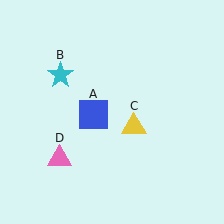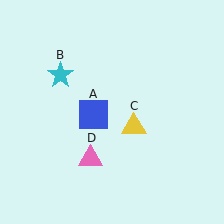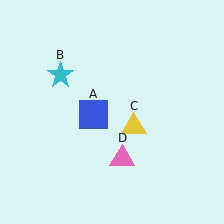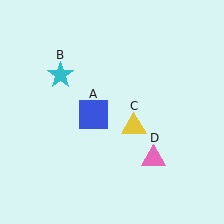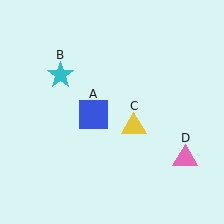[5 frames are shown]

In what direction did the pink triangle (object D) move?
The pink triangle (object D) moved right.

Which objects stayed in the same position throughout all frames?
Blue square (object A) and cyan star (object B) and yellow triangle (object C) remained stationary.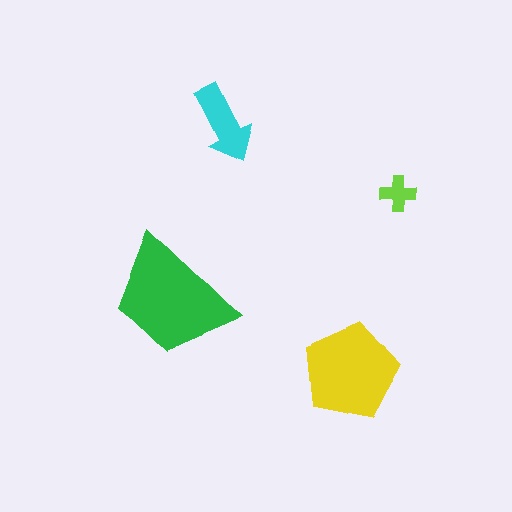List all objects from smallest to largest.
The lime cross, the cyan arrow, the yellow pentagon, the green trapezoid.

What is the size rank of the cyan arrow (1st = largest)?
3rd.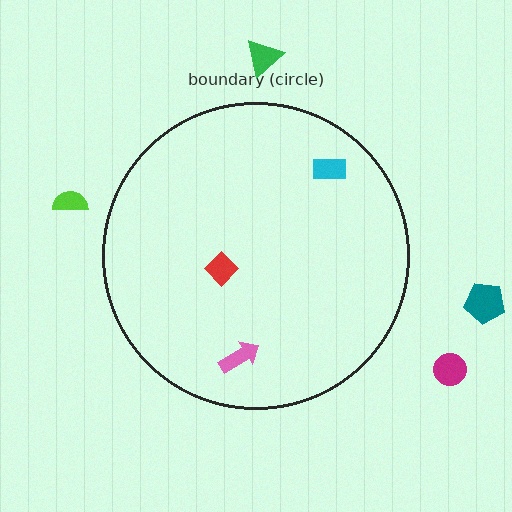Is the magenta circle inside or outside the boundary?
Outside.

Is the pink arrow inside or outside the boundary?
Inside.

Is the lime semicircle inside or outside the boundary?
Outside.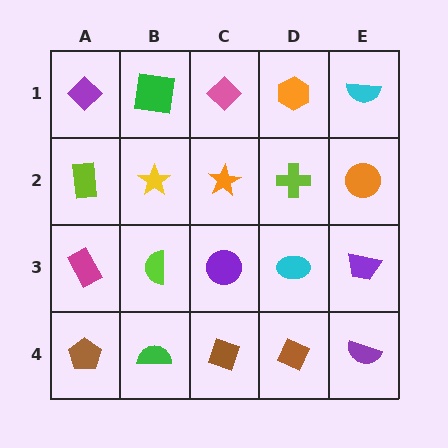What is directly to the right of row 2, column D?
An orange circle.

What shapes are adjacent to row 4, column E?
A purple trapezoid (row 3, column E), a brown diamond (row 4, column D).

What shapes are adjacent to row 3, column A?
A lime rectangle (row 2, column A), a brown pentagon (row 4, column A), a lime semicircle (row 3, column B).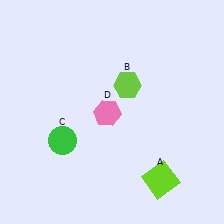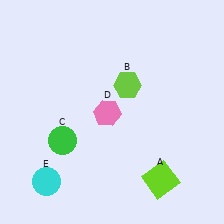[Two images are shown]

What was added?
A cyan circle (E) was added in Image 2.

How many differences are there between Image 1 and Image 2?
There is 1 difference between the two images.